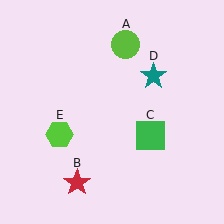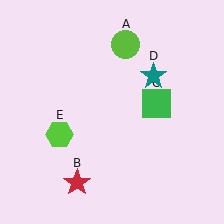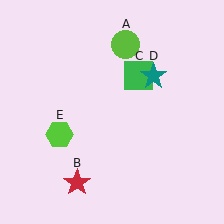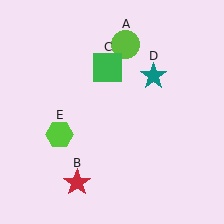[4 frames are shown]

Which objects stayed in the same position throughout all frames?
Lime circle (object A) and red star (object B) and teal star (object D) and lime hexagon (object E) remained stationary.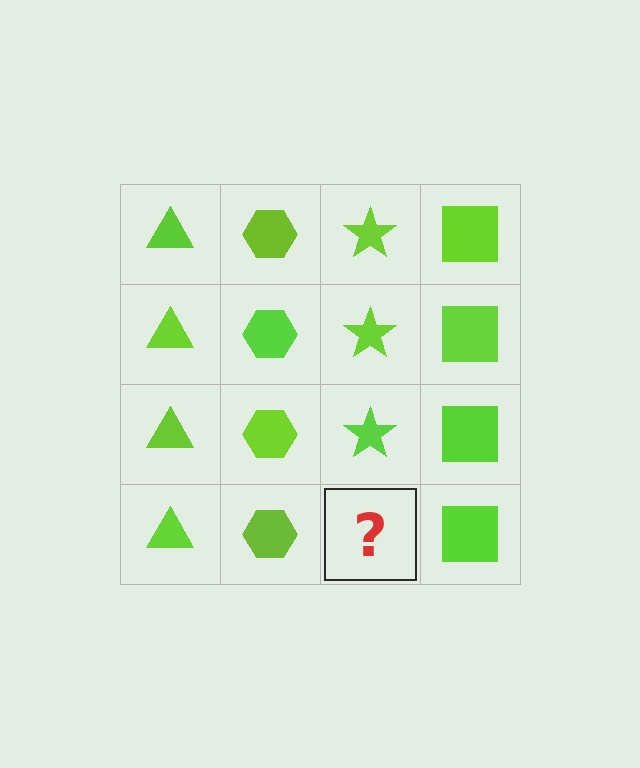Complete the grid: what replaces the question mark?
The question mark should be replaced with a lime star.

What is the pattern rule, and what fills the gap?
The rule is that each column has a consistent shape. The gap should be filled with a lime star.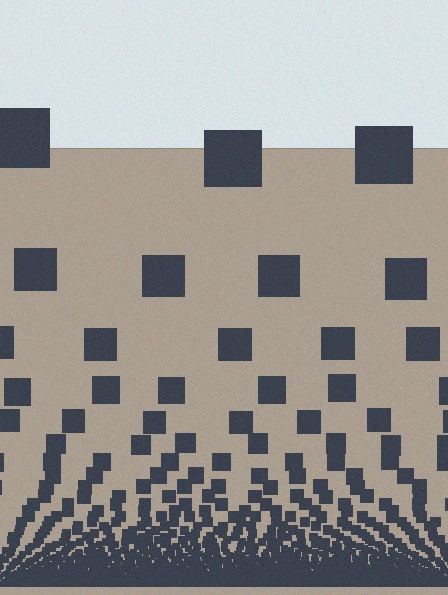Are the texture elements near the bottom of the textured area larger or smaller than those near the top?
Smaller. The gradient is inverted — elements near the bottom are smaller and denser.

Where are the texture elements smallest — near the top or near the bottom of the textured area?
Near the bottom.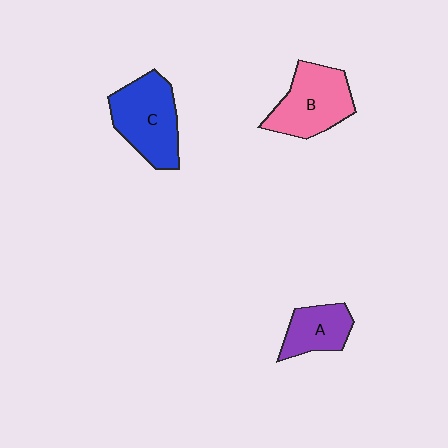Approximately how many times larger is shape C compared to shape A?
Approximately 1.7 times.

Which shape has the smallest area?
Shape A (purple).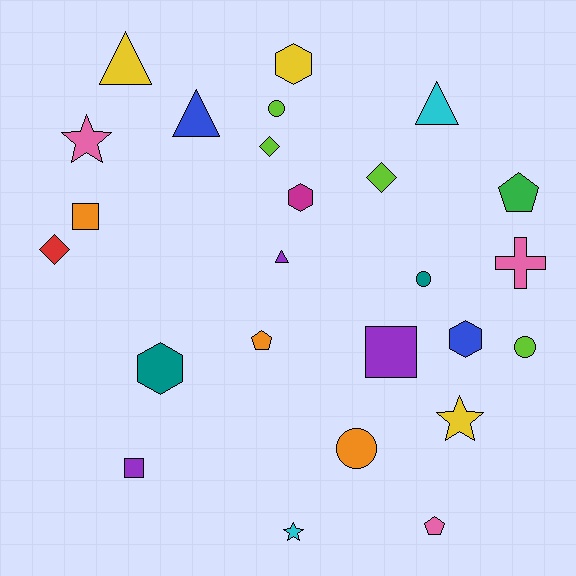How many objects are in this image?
There are 25 objects.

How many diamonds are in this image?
There are 3 diamonds.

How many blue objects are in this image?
There are 2 blue objects.